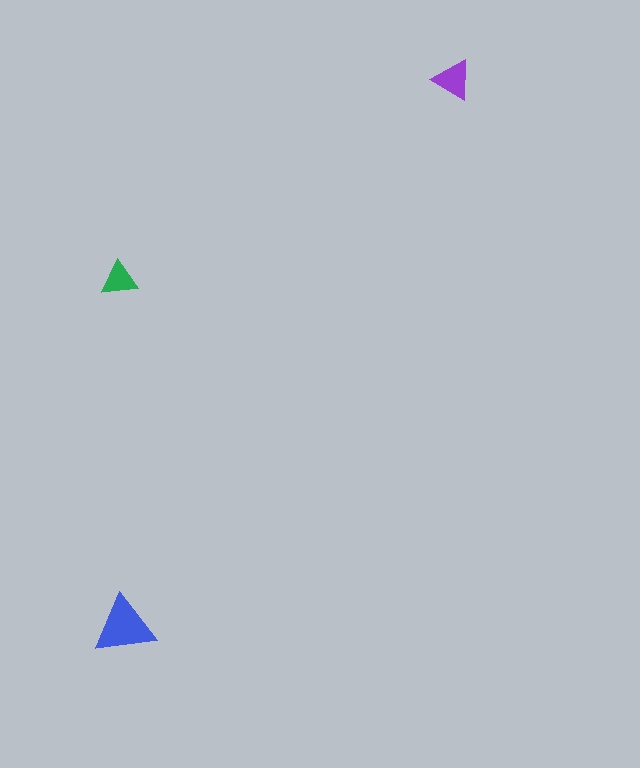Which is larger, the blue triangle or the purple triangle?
The blue one.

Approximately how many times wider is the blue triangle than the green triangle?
About 1.5 times wider.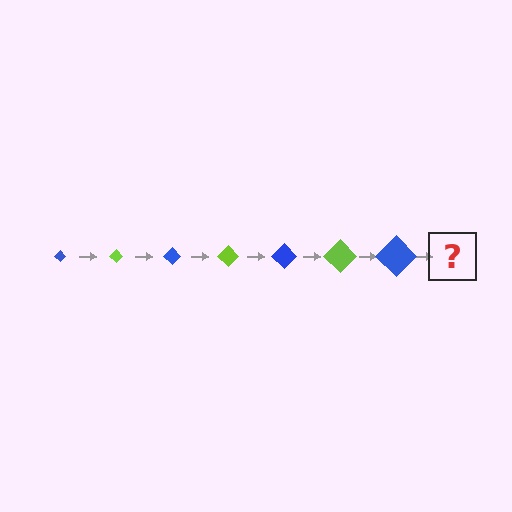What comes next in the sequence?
The next element should be a lime diamond, larger than the previous one.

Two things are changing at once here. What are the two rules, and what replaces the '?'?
The two rules are that the diamond grows larger each step and the color cycles through blue and lime. The '?' should be a lime diamond, larger than the previous one.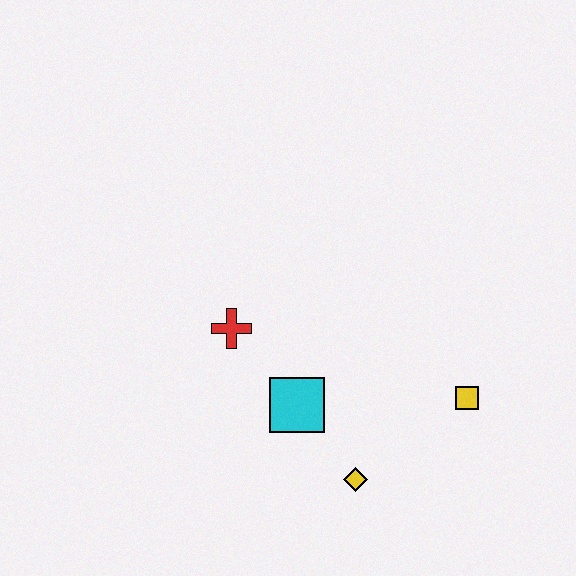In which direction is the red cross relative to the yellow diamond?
The red cross is above the yellow diamond.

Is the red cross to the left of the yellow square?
Yes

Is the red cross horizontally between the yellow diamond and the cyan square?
No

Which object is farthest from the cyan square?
The yellow square is farthest from the cyan square.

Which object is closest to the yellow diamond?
The cyan square is closest to the yellow diamond.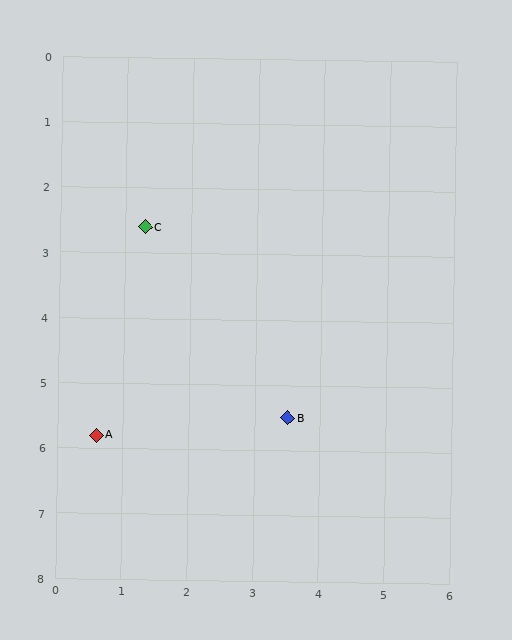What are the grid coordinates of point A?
Point A is at approximately (0.6, 5.8).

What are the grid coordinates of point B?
Point B is at approximately (3.5, 5.5).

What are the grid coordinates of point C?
Point C is at approximately (1.3, 2.6).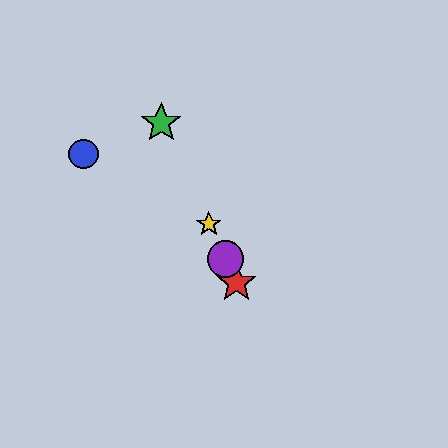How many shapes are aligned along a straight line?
4 shapes (the red star, the green star, the yellow star, the purple circle) are aligned along a straight line.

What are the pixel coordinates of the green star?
The green star is at (161, 123).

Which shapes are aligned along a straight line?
The red star, the green star, the yellow star, the purple circle are aligned along a straight line.